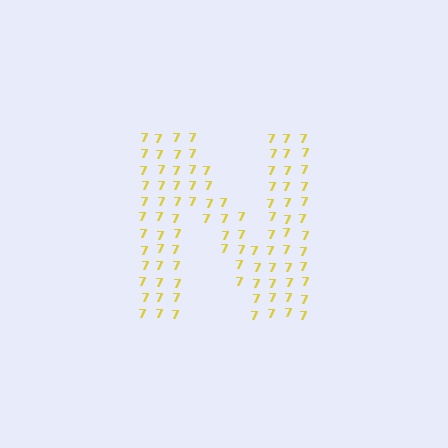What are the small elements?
The small elements are digit 7's.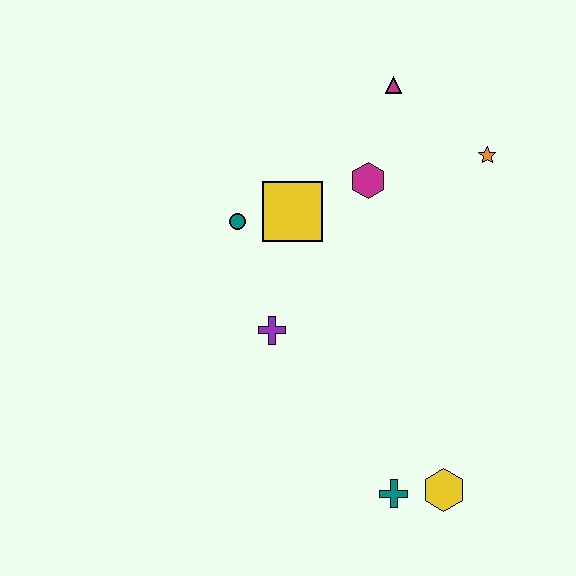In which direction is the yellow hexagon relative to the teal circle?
The yellow hexagon is below the teal circle.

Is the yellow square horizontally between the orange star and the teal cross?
No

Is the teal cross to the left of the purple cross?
No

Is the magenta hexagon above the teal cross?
Yes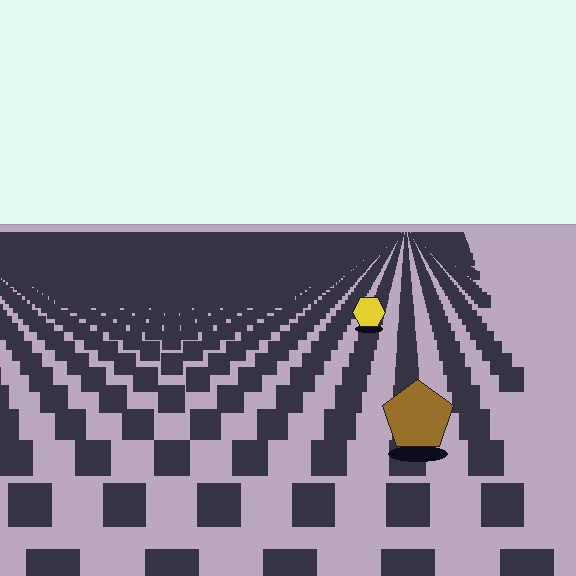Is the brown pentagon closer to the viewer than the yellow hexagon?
Yes. The brown pentagon is closer — you can tell from the texture gradient: the ground texture is coarser near it.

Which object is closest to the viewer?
The brown pentagon is closest. The texture marks near it are larger and more spread out.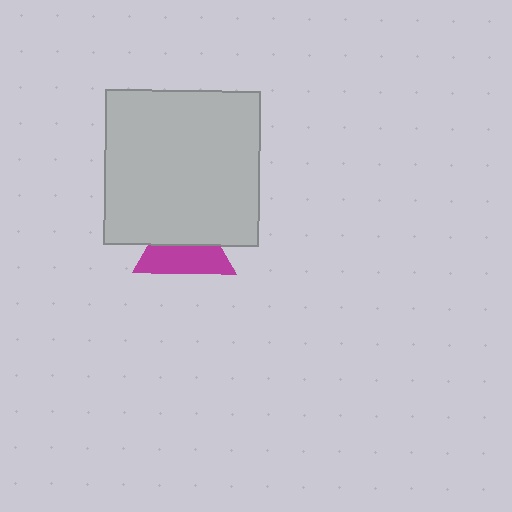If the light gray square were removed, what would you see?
You would see the complete magenta triangle.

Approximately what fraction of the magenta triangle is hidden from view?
Roughly 48% of the magenta triangle is hidden behind the light gray square.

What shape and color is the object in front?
The object in front is a light gray square.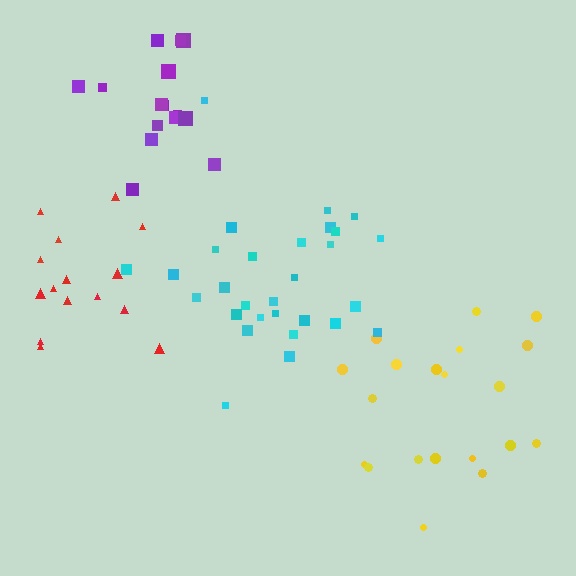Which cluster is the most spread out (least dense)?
Red.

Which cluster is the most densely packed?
Cyan.